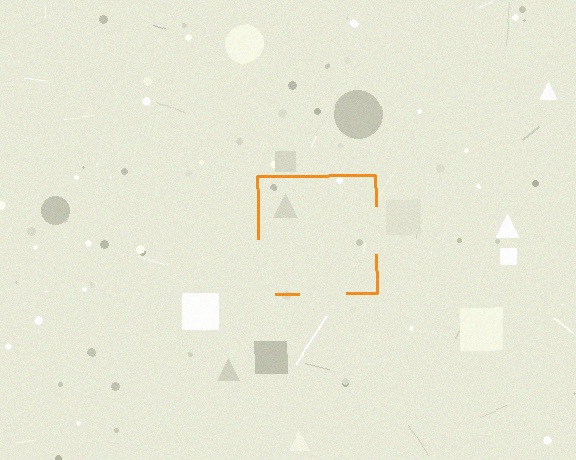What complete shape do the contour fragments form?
The contour fragments form a square.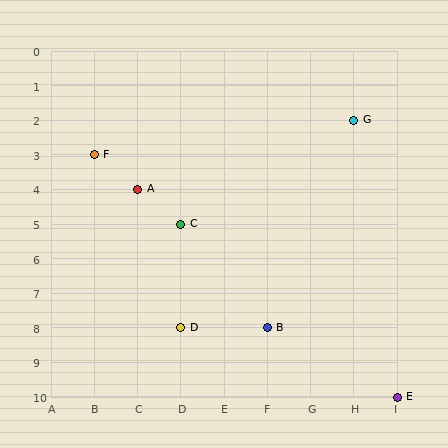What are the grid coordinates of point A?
Point A is at grid coordinates (C, 4).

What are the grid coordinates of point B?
Point B is at grid coordinates (F, 8).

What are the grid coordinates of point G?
Point G is at grid coordinates (H, 2).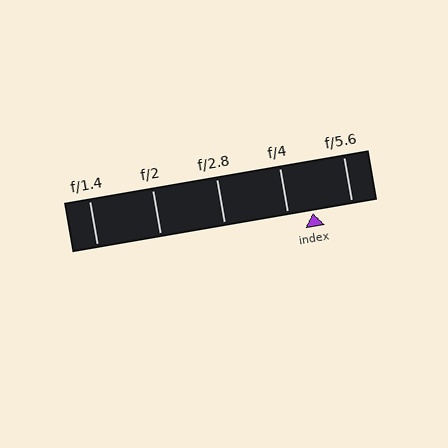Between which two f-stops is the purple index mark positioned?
The index mark is between f/4 and f/5.6.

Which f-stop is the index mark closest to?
The index mark is closest to f/4.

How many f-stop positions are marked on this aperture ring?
There are 5 f-stop positions marked.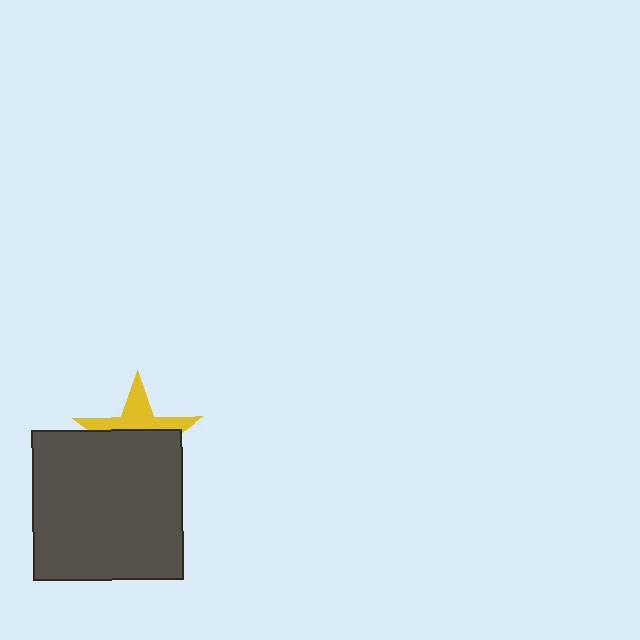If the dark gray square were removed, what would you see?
You would see the complete yellow star.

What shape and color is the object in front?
The object in front is a dark gray square.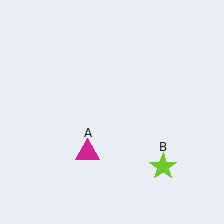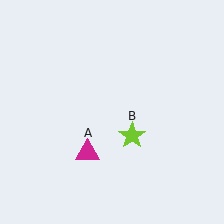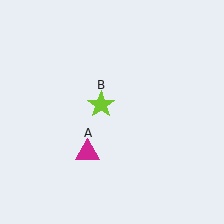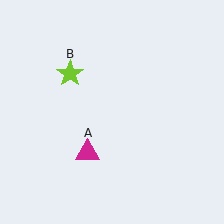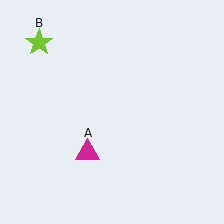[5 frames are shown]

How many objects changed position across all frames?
1 object changed position: lime star (object B).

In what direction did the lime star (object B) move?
The lime star (object B) moved up and to the left.